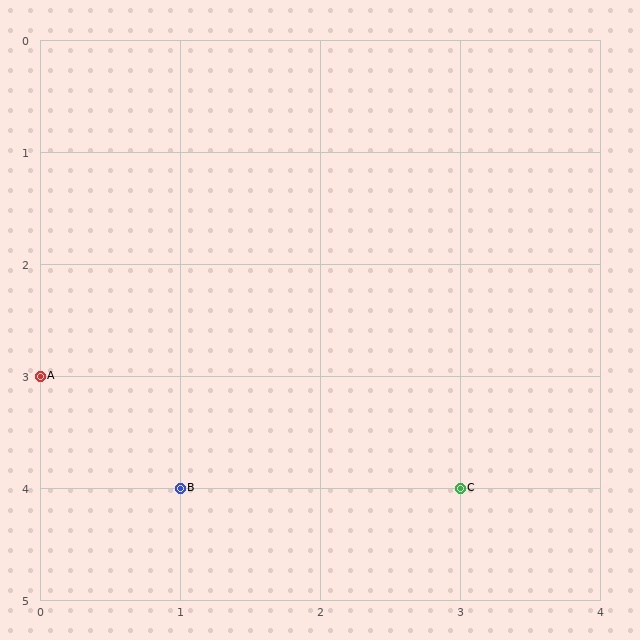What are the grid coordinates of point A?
Point A is at grid coordinates (0, 3).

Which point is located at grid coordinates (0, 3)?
Point A is at (0, 3).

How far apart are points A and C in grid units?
Points A and C are 3 columns and 1 row apart (about 3.2 grid units diagonally).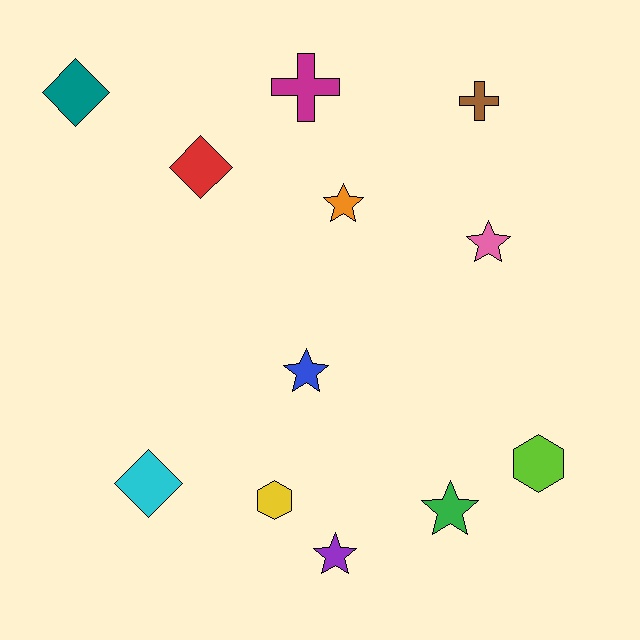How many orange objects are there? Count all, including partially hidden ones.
There is 1 orange object.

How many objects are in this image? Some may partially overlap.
There are 12 objects.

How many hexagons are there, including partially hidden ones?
There are 2 hexagons.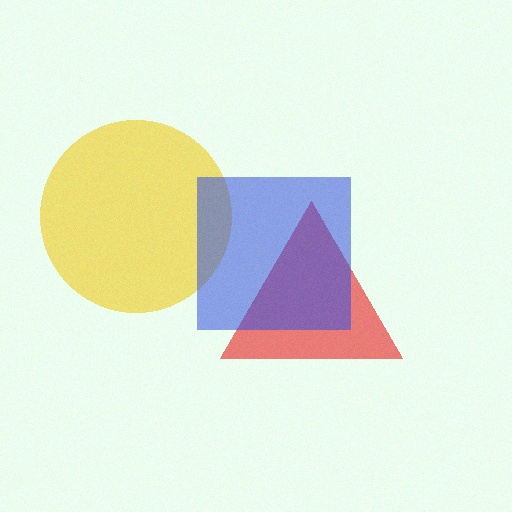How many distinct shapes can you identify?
There are 3 distinct shapes: a yellow circle, a red triangle, a blue square.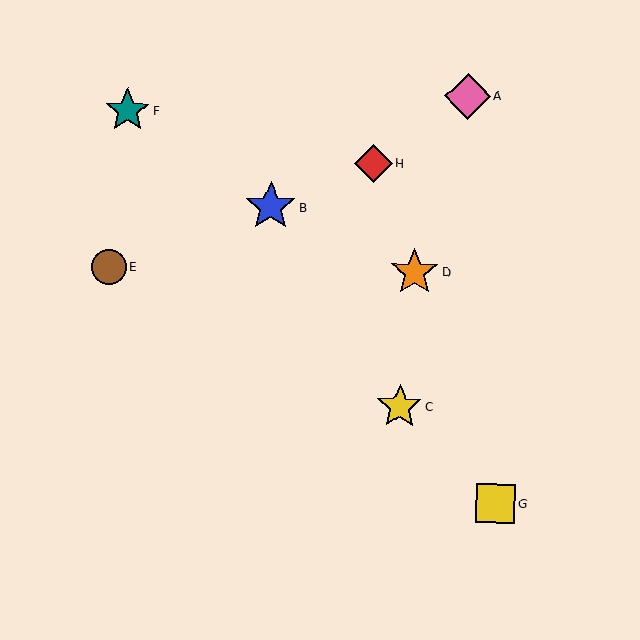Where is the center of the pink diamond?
The center of the pink diamond is at (468, 96).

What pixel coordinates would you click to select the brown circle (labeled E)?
Click at (109, 266) to select the brown circle E.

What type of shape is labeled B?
Shape B is a blue star.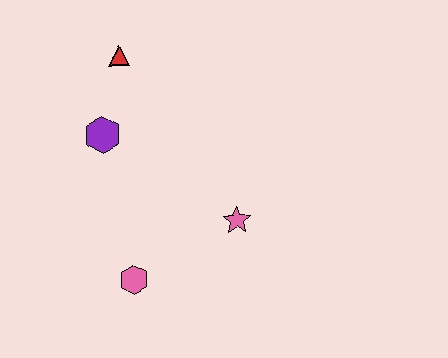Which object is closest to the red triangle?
The purple hexagon is closest to the red triangle.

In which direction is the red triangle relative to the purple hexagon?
The red triangle is above the purple hexagon.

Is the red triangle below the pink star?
No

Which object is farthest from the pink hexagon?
The red triangle is farthest from the pink hexagon.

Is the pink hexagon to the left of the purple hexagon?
No